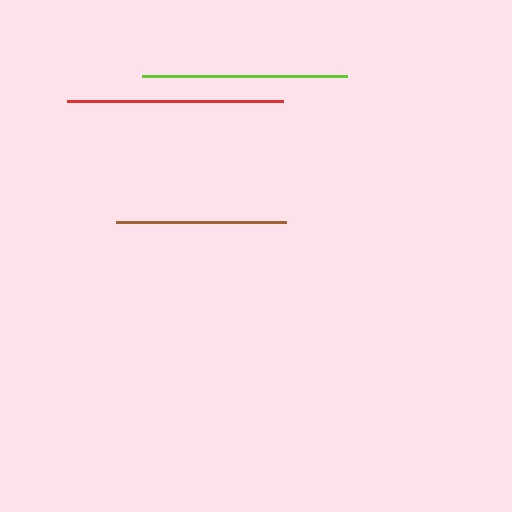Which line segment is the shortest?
The brown line is the shortest at approximately 169 pixels.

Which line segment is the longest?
The red line is the longest at approximately 216 pixels.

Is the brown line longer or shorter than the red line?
The red line is longer than the brown line.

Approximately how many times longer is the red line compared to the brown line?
The red line is approximately 1.3 times the length of the brown line.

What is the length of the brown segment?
The brown segment is approximately 169 pixels long.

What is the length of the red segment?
The red segment is approximately 216 pixels long.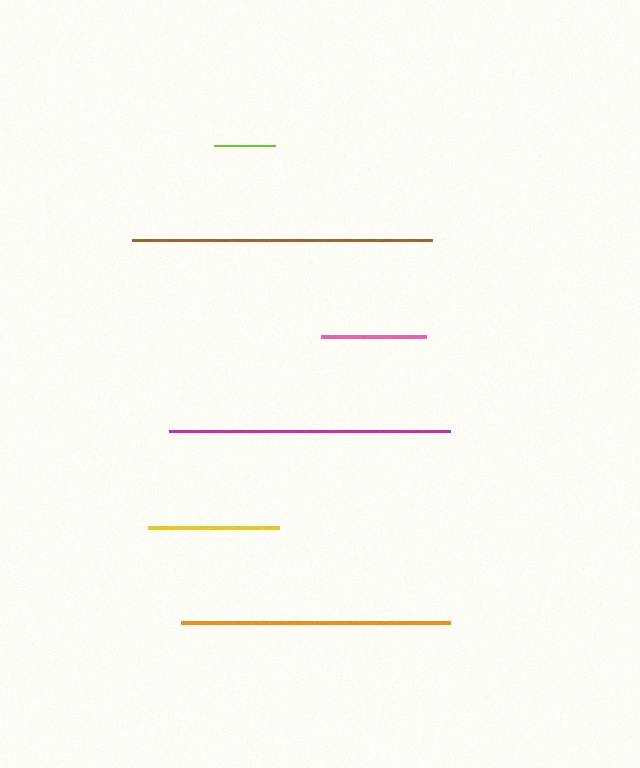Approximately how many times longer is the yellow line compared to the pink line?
The yellow line is approximately 1.2 times the length of the pink line.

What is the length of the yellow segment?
The yellow segment is approximately 131 pixels long.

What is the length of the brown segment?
The brown segment is approximately 300 pixels long.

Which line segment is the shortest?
The lime line is the shortest at approximately 61 pixels.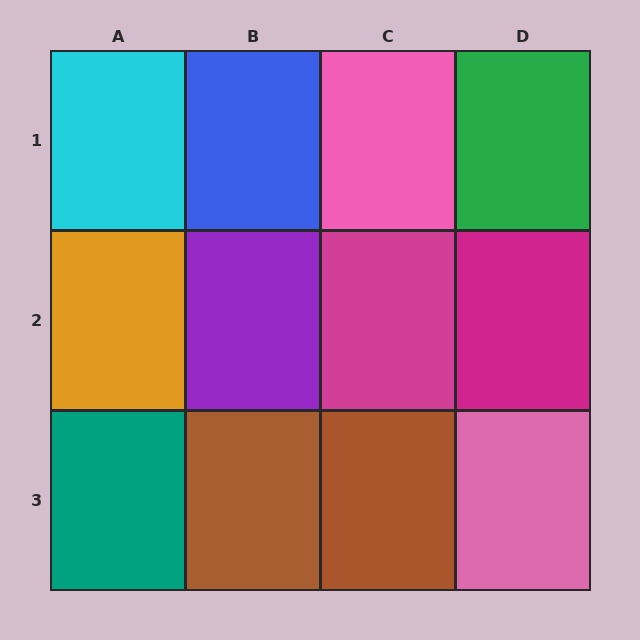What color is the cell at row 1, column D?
Green.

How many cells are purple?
1 cell is purple.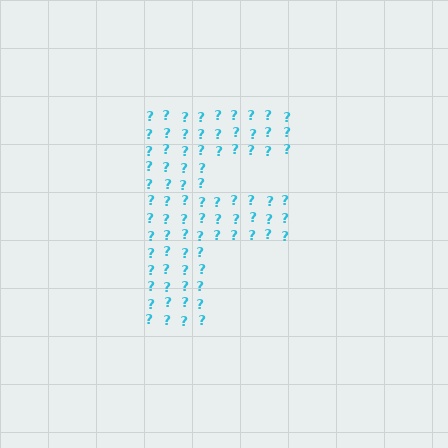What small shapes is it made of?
It is made of small question marks.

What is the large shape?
The large shape is the letter F.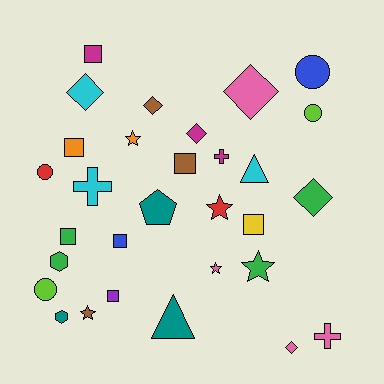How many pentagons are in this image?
There is 1 pentagon.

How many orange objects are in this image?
There are 2 orange objects.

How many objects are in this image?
There are 30 objects.